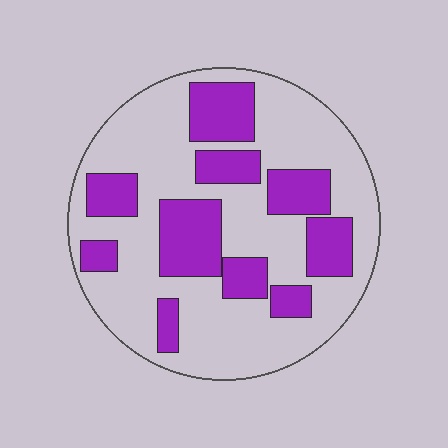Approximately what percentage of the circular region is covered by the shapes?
Approximately 30%.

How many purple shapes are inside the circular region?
10.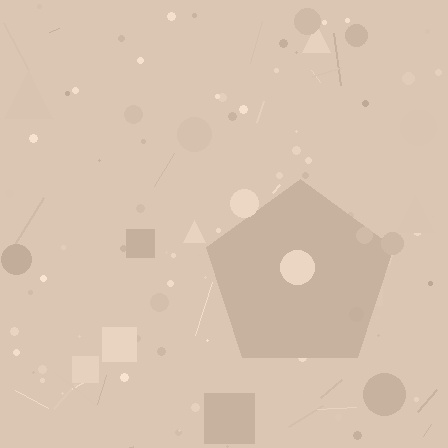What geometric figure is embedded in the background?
A pentagon is embedded in the background.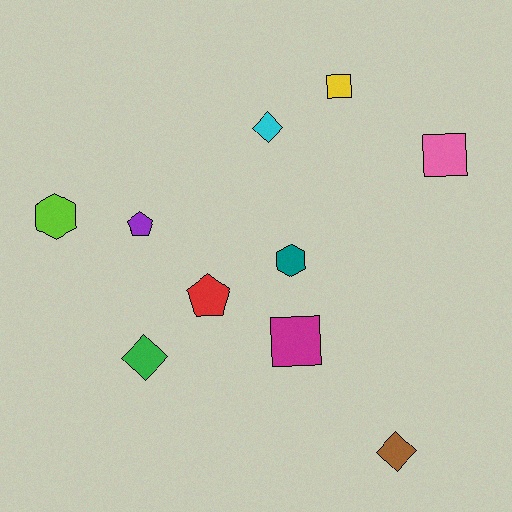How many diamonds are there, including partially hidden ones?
There are 3 diamonds.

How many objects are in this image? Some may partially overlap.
There are 10 objects.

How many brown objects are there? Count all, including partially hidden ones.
There is 1 brown object.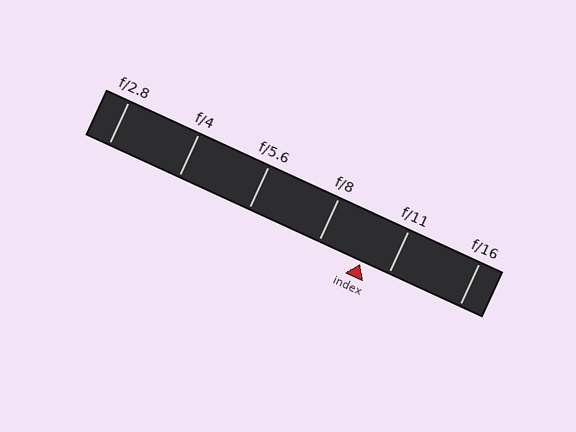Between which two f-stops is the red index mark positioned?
The index mark is between f/8 and f/11.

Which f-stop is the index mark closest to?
The index mark is closest to f/11.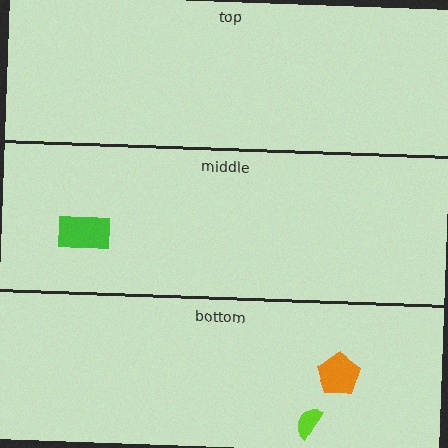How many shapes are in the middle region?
1.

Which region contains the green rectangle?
The middle region.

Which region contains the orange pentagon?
The bottom region.